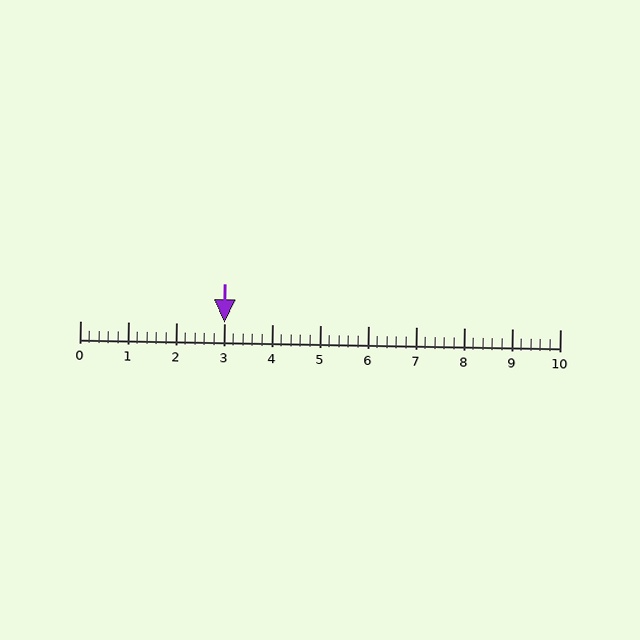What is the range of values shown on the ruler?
The ruler shows values from 0 to 10.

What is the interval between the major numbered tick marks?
The major tick marks are spaced 1 units apart.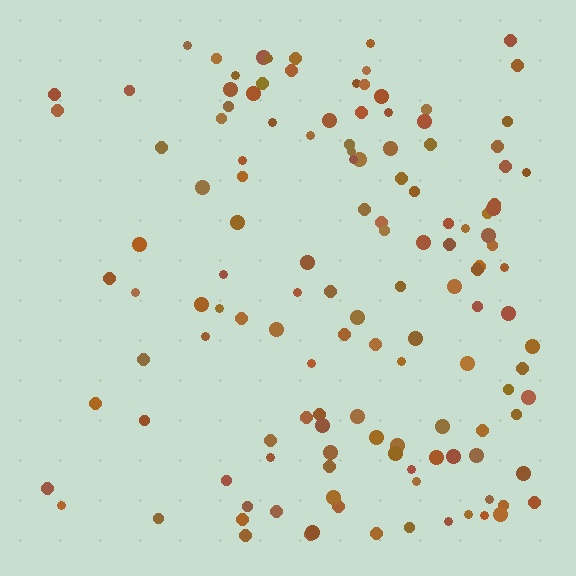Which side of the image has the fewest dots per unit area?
The left.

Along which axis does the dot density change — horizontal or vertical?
Horizontal.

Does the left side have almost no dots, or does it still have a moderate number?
Still a moderate number, just noticeably fewer than the right.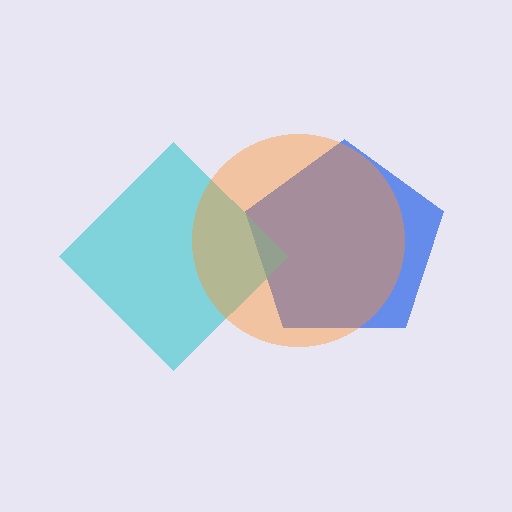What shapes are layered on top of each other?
The layered shapes are: a blue pentagon, a cyan diamond, an orange circle.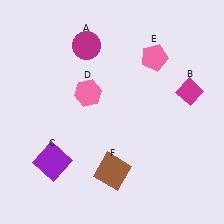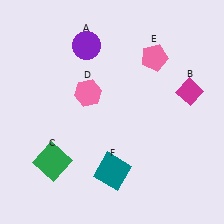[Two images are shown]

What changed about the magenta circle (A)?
In Image 1, A is magenta. In Image 2, it changed to purple.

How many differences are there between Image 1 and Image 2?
There are 3 differences between the two images.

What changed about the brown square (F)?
In Image 1, F is brown. In Image 2, it changed to teal.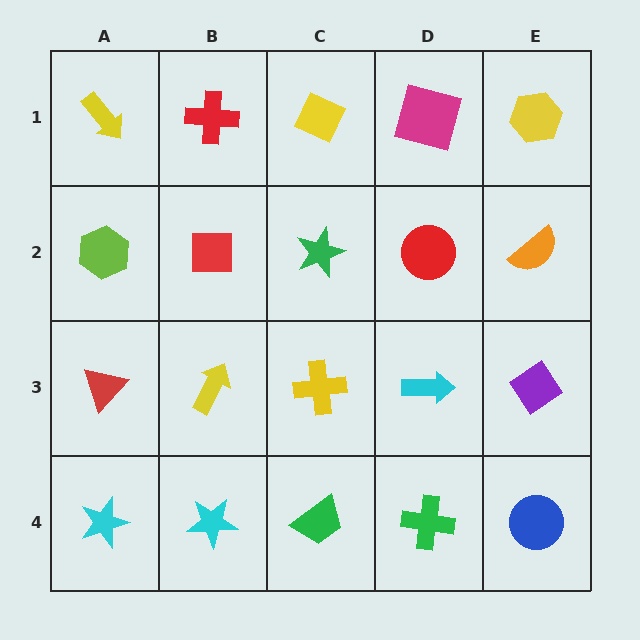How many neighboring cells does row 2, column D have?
4.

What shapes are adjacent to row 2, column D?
A magenta square (row 1, column D), a cyan arrow (row 3, column D), a green star (row 2, column C), an orange semicircle (row 2, column E).